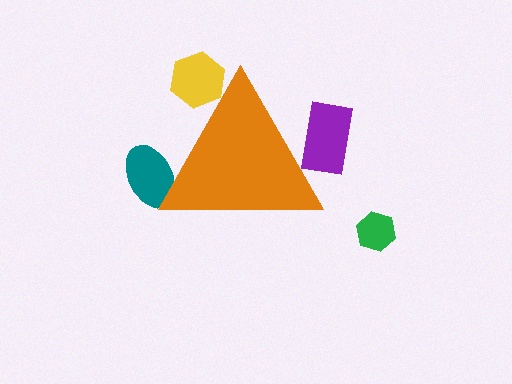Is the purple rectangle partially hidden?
Yes, the purple rectangle is partially hidden behind the orange triangle.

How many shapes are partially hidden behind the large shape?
3 shapes are partially hidden.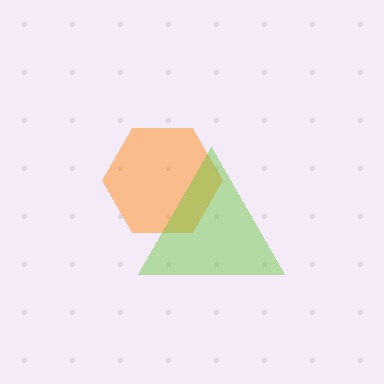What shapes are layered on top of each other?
The layered shapes are: an orange hexagon, a lime triangle.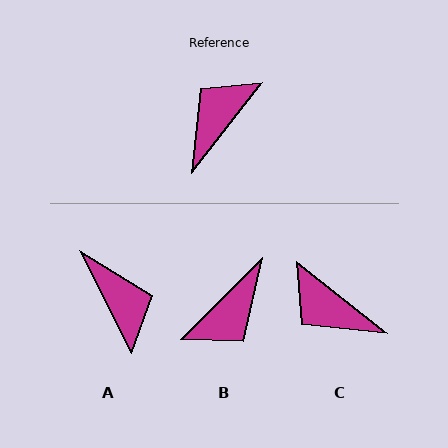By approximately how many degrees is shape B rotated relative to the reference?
Approximately 173 degrees counter-clockwise.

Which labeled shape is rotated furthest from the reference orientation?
B, about 173 degrees away.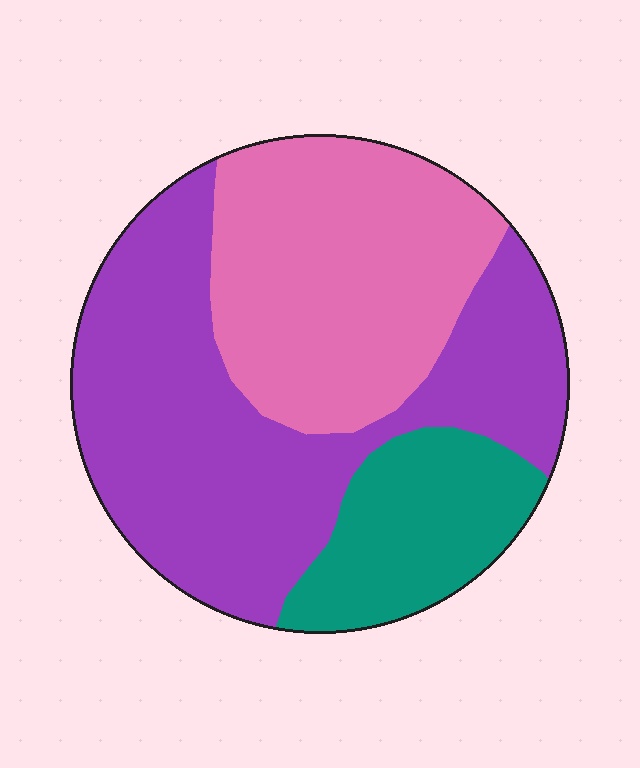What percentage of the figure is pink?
Pink takes up between a third and a half of the figure.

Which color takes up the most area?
Purple, at roughly 50%.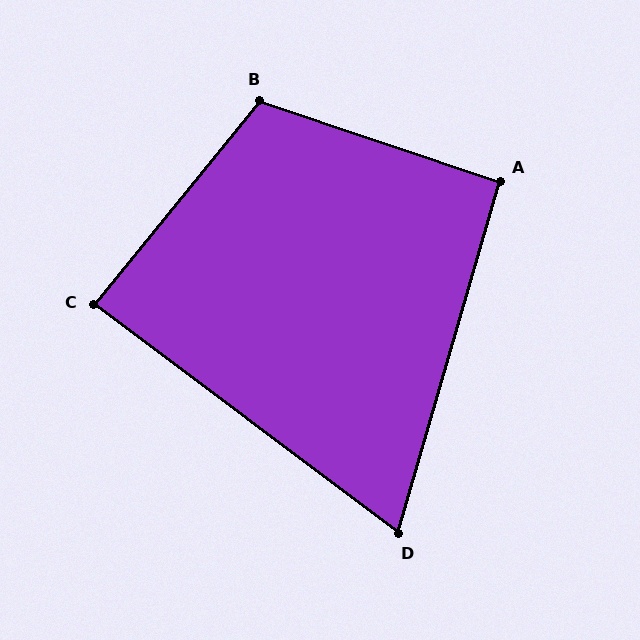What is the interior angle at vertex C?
Approximately 88 degrees (approximately right).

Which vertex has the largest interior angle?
B, at approximately 111 degrees.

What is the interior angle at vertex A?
Approximately 92 degrees (approximately right).